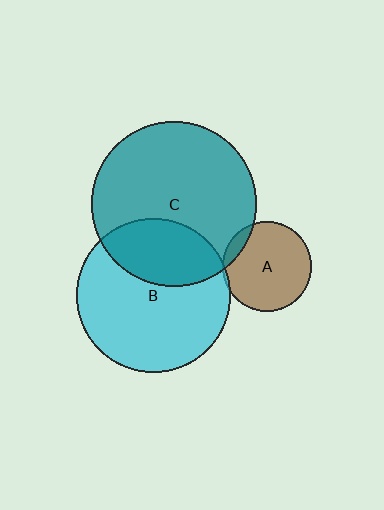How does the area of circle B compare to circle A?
Approximately 3.0 times.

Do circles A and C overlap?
Yes.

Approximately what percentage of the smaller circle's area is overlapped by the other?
Approximately 10%.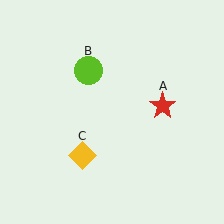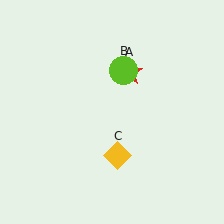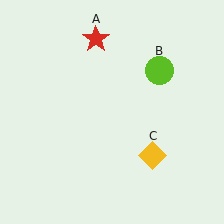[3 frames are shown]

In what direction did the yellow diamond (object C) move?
The yellow diamond (object C) moved right.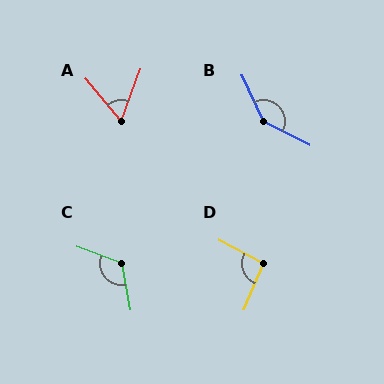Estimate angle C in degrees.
Approximately 121 degrees.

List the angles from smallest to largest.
A (60°), D (94°), C (121°), B (142°).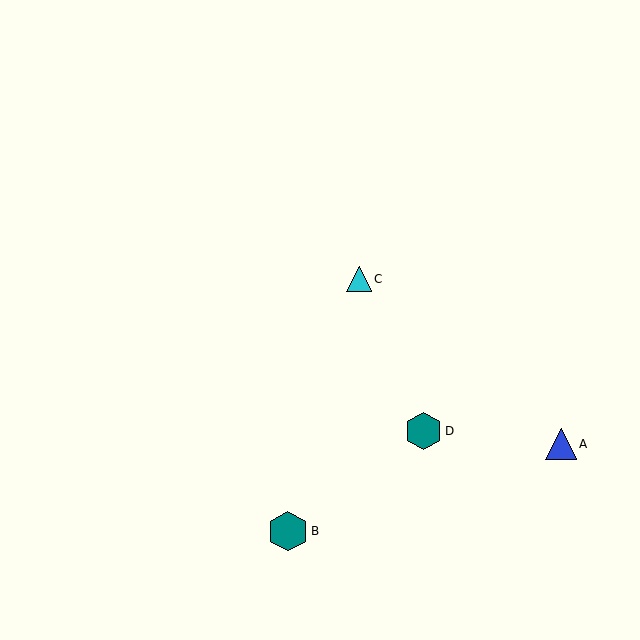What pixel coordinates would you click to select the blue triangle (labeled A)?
Click at (561, 444) to select the blue triangle A.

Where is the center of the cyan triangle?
The center of the cyan triangle is at (359, 279).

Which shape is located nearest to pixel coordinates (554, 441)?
The blue triangle (labeled A) at (561, 444) is nearest to that location.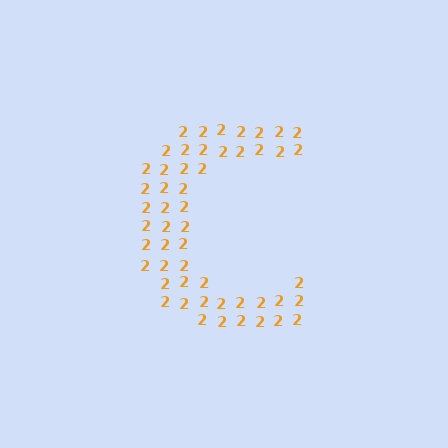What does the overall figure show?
The overall figure shows the letter C.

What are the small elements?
The small elements are digit 2's.